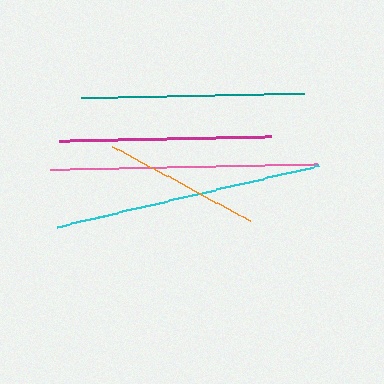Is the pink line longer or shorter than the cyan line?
The cyan line is longer than the pink line.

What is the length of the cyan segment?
The cyan segment is approximately 268 pixels long.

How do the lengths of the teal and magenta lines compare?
The teal and magenta lines are approximately the same length.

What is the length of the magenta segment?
The magenta segment is approximately 212 pixels long.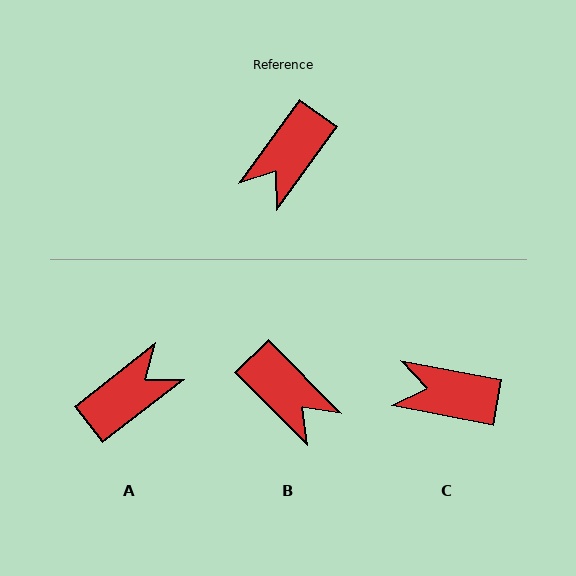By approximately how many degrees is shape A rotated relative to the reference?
Approximately 164 degrees counter-clockwise.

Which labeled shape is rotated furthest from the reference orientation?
A, about 164 degrees away.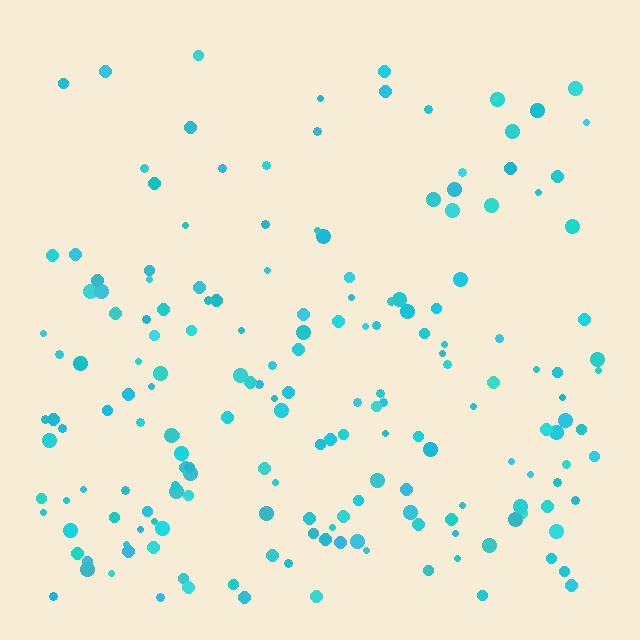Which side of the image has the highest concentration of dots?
The bottom.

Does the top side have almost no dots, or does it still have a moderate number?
Still a moderate number, just noticeably fewer than the bottom.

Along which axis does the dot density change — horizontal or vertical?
Vertical.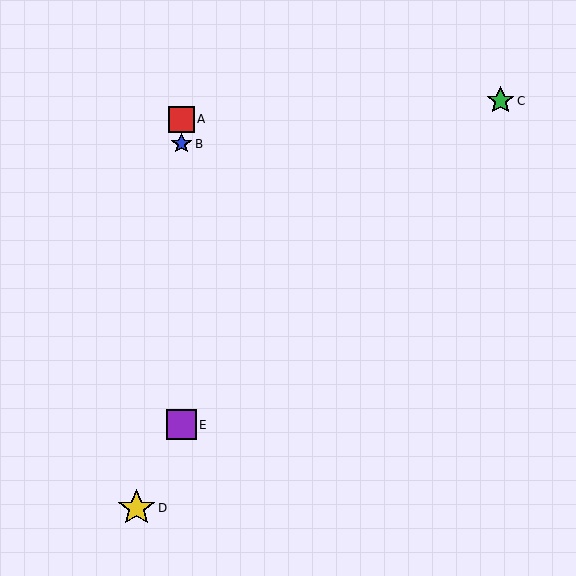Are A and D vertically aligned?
No, A is at x≈181 and D is at x≈136.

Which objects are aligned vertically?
Objects A, B, E are aligned vertically.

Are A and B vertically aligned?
Yes, both are at x≈181.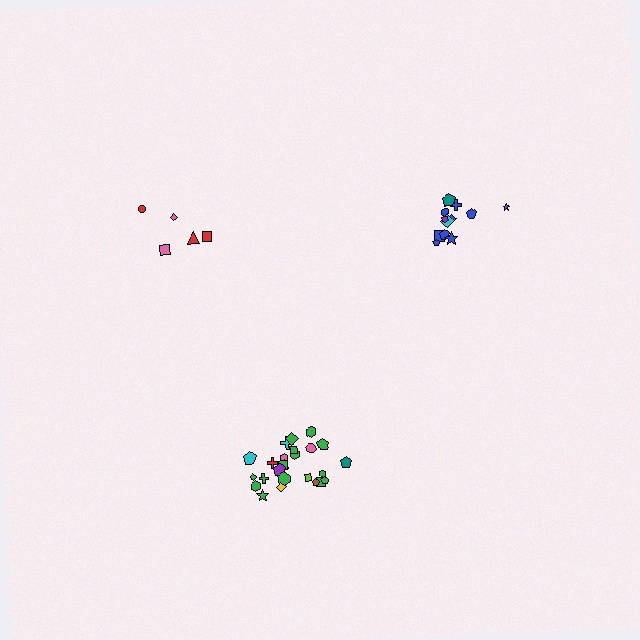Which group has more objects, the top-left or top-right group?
The top-right group.